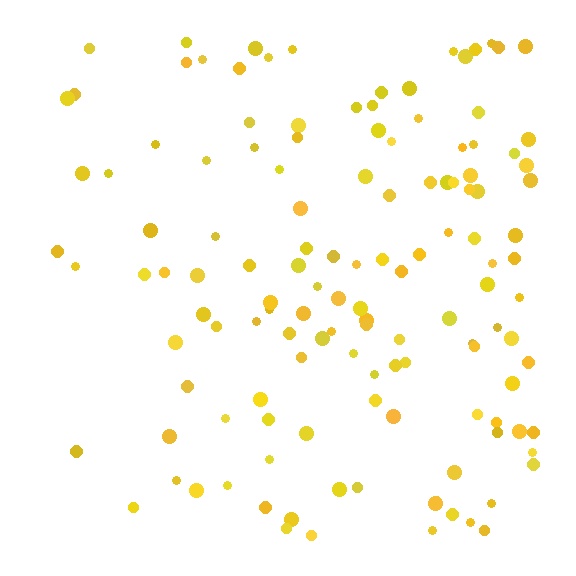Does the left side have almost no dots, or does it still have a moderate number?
Still a moderate number, just noticeably fewer than the right.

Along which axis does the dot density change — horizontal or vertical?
Horizontal.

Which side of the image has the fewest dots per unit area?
The left.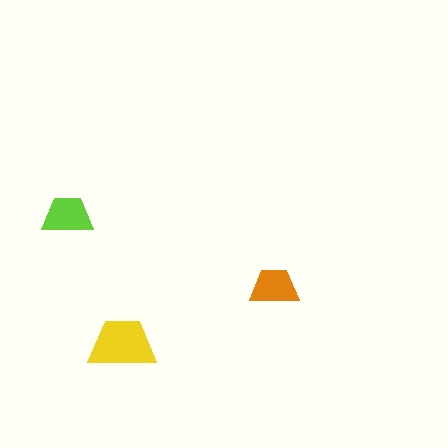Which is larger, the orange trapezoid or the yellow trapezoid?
The yellow one.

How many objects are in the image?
There are 3 objects in the image.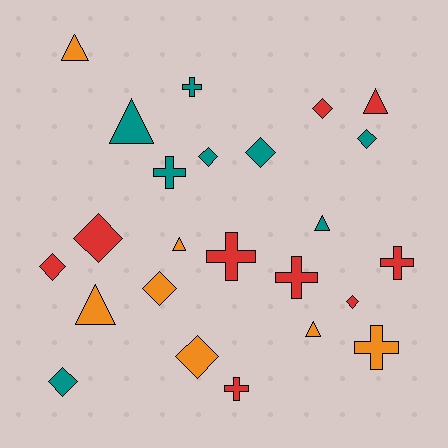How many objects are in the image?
There are 24 objects.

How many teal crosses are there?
There are 2 teal crosses.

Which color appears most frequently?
Red, with 9 objects.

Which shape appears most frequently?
Diamond, with 10 objects.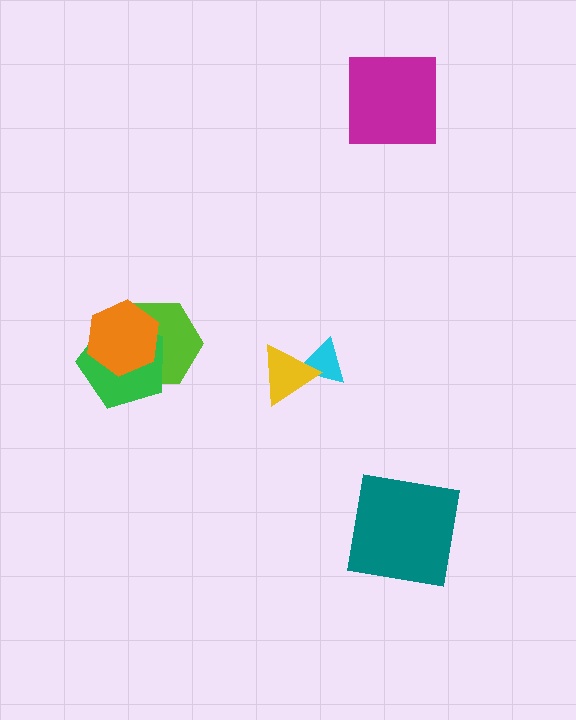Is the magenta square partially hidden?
No, no other shape covers it.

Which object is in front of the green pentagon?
The orange hexagon is in front of the green pentagon.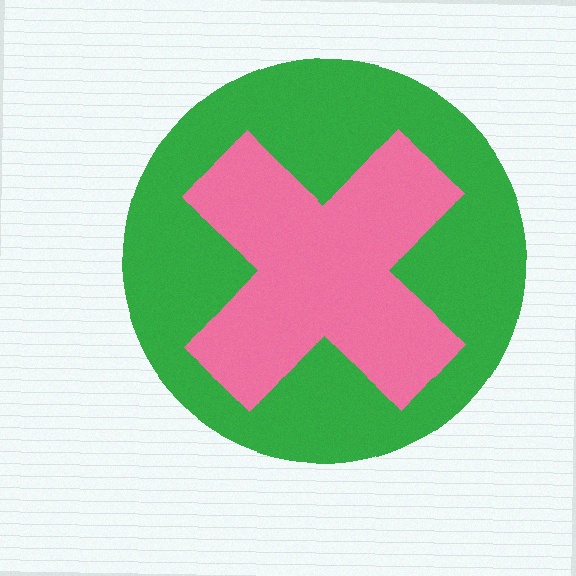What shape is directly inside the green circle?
The pink cross.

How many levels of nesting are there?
2.